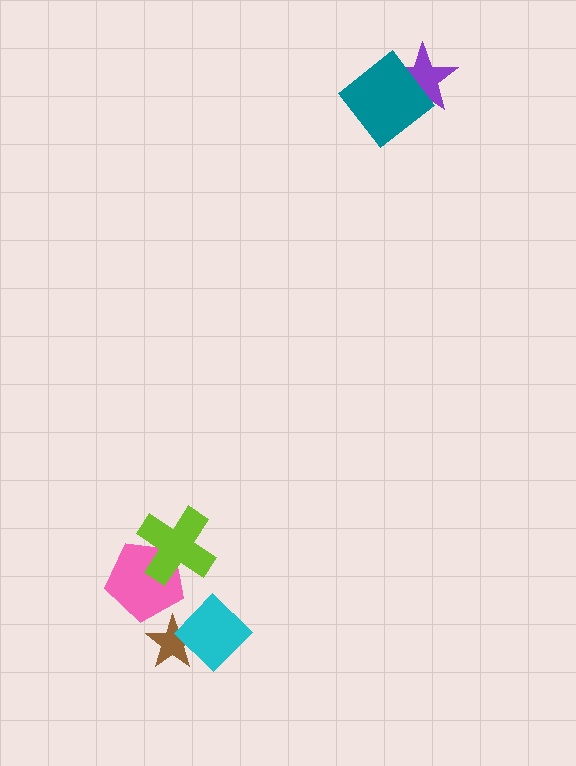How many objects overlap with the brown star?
1 object overlaps with the brown star.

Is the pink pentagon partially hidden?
Yes, it is partially covered by another shape.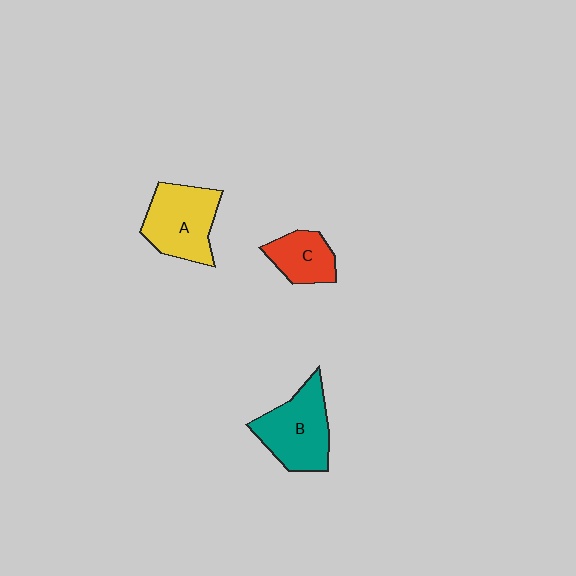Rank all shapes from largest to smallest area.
From largest to smallest: B (teal), A (yellow), C (red).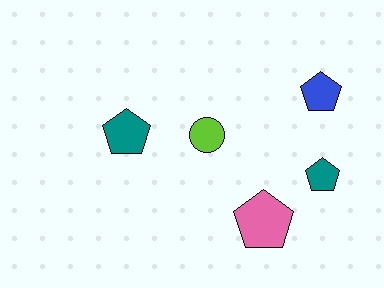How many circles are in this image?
There is 1 circle.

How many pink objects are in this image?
There is 1 pink object.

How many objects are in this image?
There are 5 objects.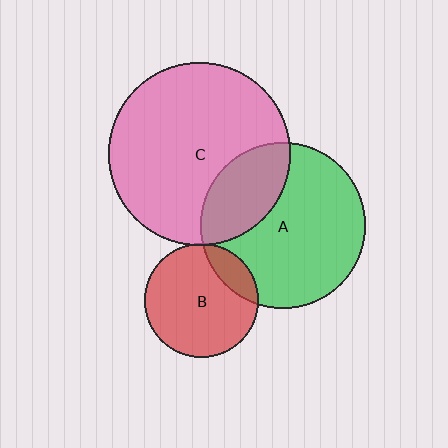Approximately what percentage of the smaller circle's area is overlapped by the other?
Approximately 15%.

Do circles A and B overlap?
Yes.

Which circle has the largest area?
Circle C (pink).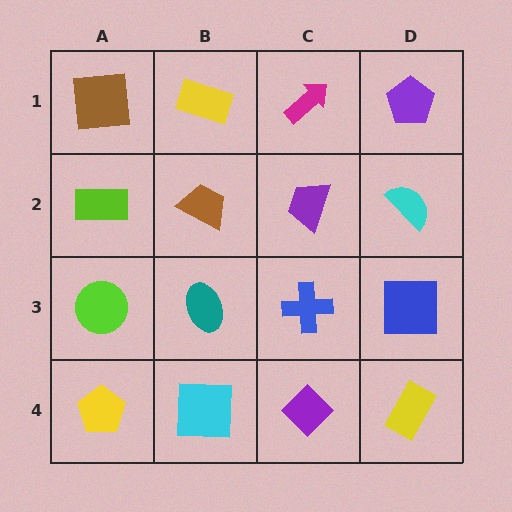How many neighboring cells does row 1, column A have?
2.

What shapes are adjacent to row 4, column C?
A blue cross (row 3, column C), a cyan square (row 4, column B), a yellow rectangle (row 4, column D).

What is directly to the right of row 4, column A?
A cyan square.